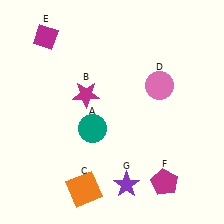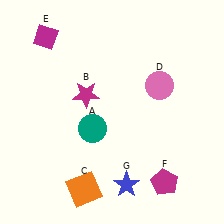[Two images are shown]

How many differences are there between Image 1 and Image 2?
There is 1 difference between the two images.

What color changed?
The star (G) changed from purple in Image 1 to blue in Image 2.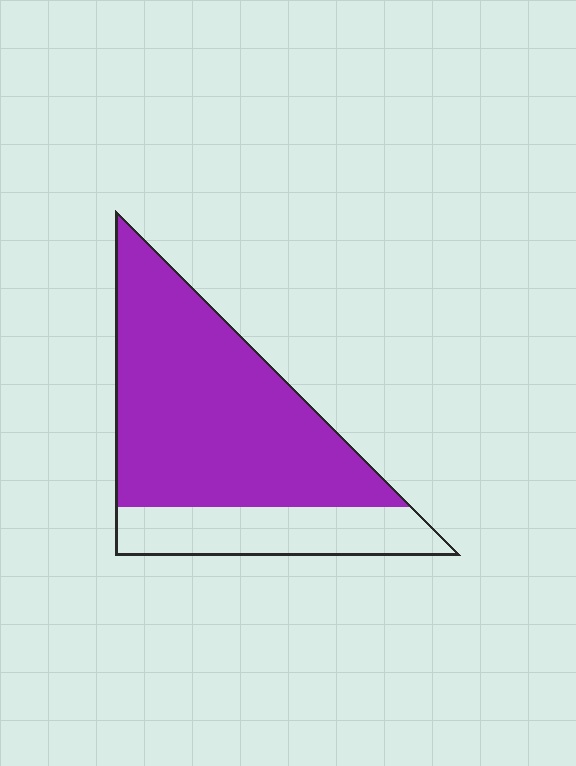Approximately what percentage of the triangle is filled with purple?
Approximately 75%.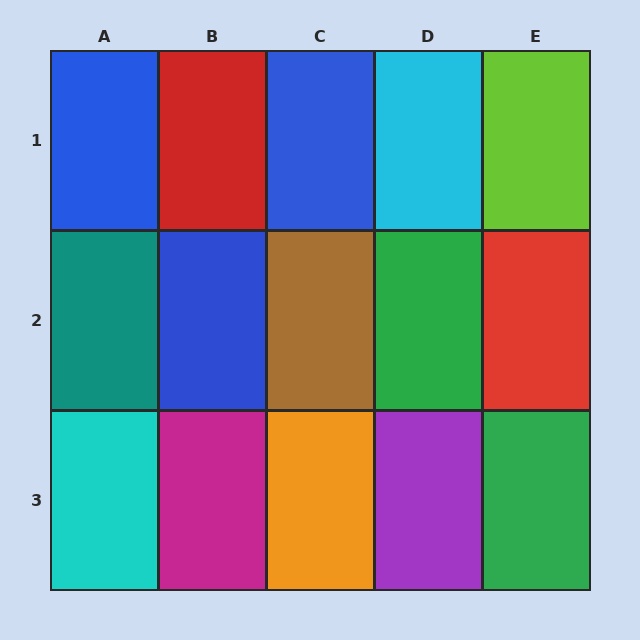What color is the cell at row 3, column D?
Purple.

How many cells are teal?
1 cell is teal.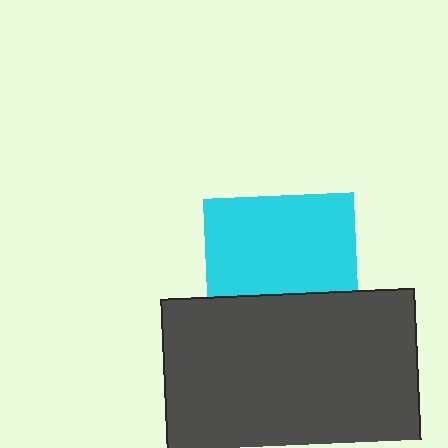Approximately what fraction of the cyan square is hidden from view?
Roughly 36% of the cyan square is hidden behind the dark gray rectangle.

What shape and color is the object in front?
The object in front is a dark gray rectangle.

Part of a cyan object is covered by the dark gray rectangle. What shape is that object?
It is a square.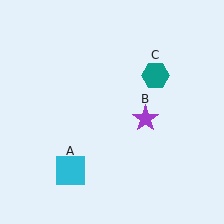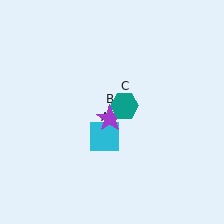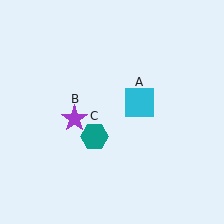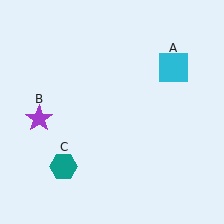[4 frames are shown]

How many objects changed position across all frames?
3 objects changed position: cyan square (object A), purple star (object B), teal hexagon (object C).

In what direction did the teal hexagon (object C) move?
The teal hexagon (object C) moved down and to the left.